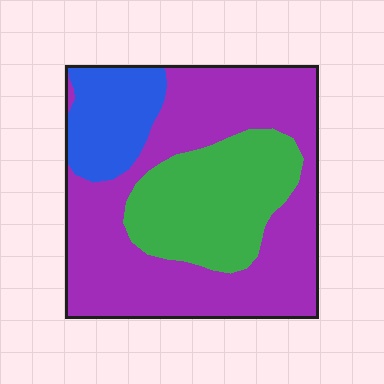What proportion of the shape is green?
Green covers about 25% of the shape.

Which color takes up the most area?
Purple, at roughly 60%.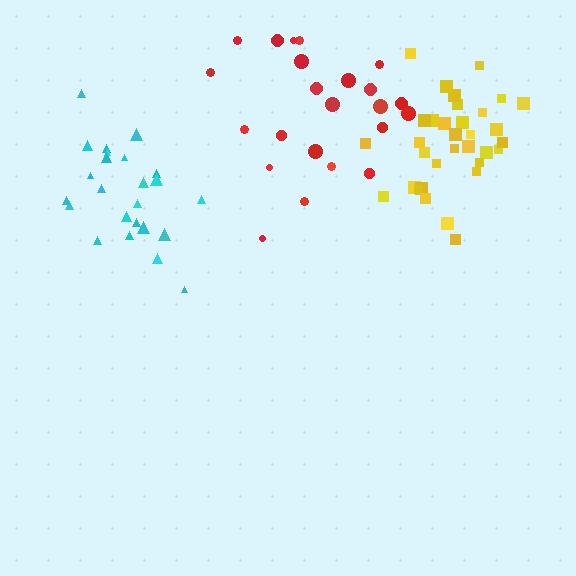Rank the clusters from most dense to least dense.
yellow, cyan, red.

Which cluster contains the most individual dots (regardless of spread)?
Yellow (33).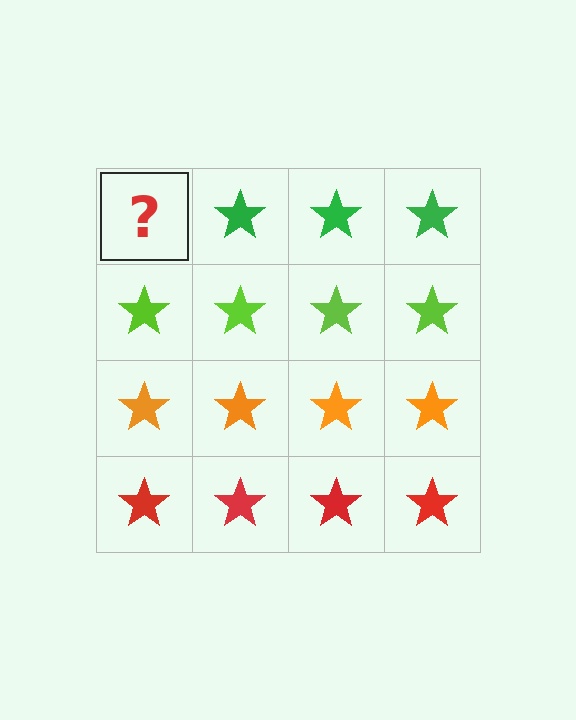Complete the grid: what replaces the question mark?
The question mark should be replaced with a green star.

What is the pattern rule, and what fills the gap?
The rule is that each row has a consistent color. The gap should be filled with a green star.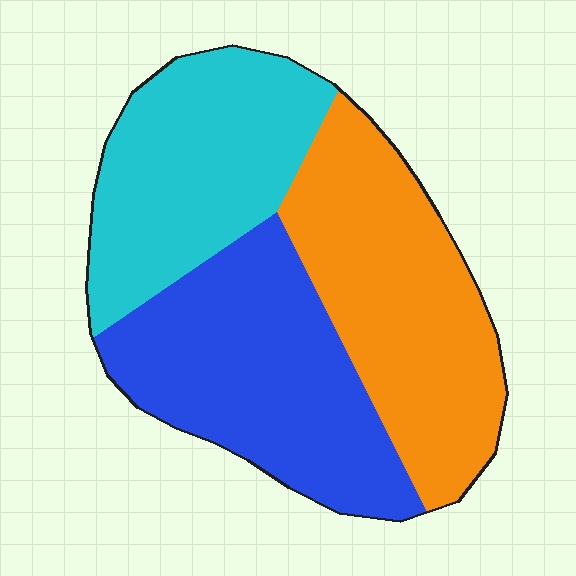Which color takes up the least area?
Cyan, at roughly 30%.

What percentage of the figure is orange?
Orange covers around 35% of the figure.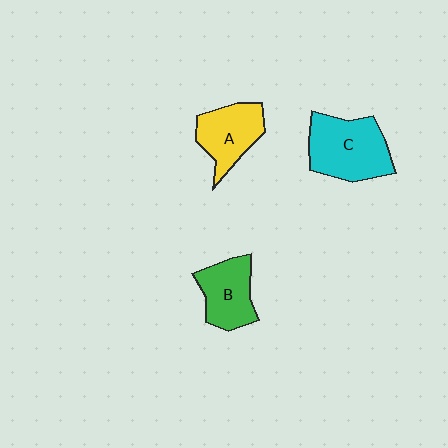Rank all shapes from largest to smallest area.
From largest to smallest: C (cyan), A (yellow), B (green).